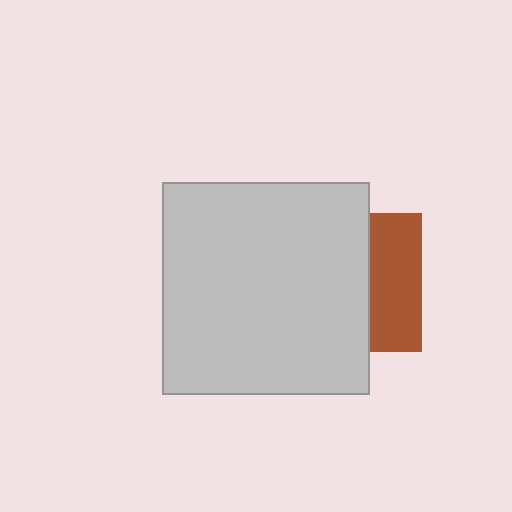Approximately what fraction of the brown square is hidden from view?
Roughly 63% of the brown square is hidden behind the light gray rectangle.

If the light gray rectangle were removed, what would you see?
You would see the complete brown square.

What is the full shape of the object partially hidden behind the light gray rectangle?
The partially hidden object is a brown square.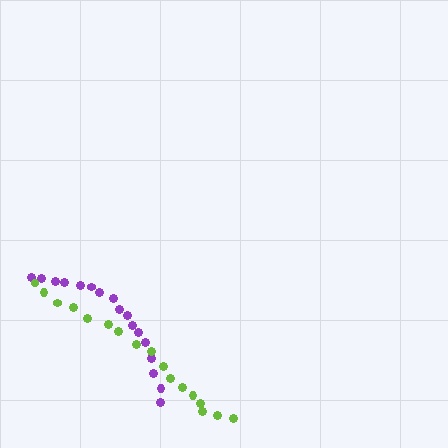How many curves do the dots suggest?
There are 2 distinct paths.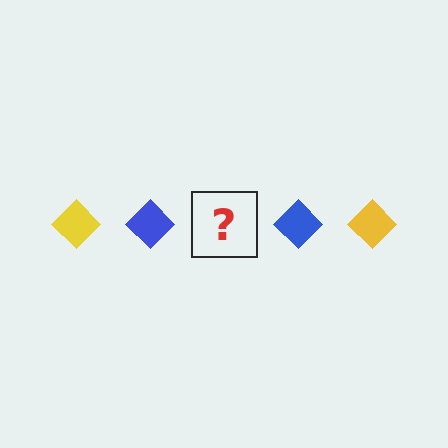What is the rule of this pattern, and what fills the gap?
The rule is that the pattern cycles through yellow, blue diamonds. The gap should be filled with a yellow diamond.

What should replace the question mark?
The question mark should be replaced with a yellow diamond.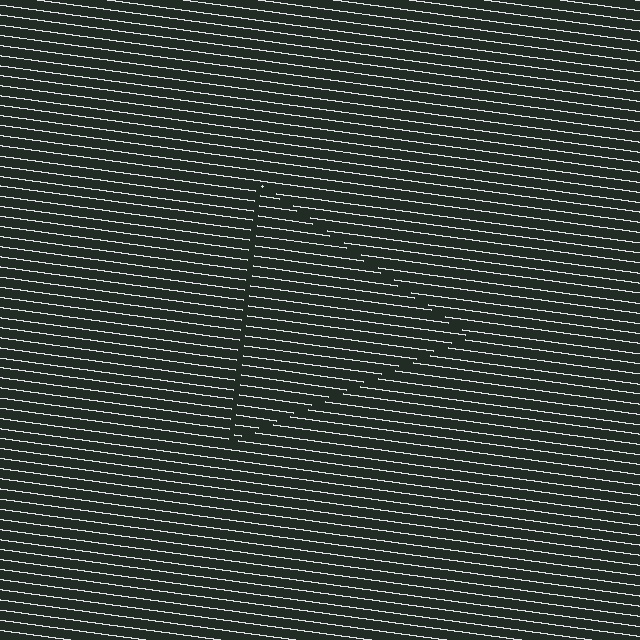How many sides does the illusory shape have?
3 sides — the line-ends trace a triangle.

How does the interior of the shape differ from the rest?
The interior of the shape contains the same grating, shifted by half a period — the contour is defined by the phase discontinuity where line-ends from the inner and outer gratings abut.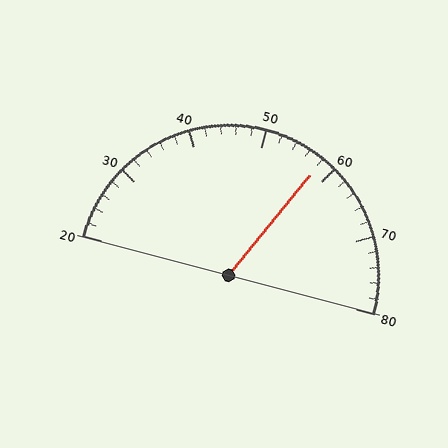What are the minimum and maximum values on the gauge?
The gauge ranges from 20 to 80.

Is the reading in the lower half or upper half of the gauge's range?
The reading is in the upper half of the range (20 to 80).